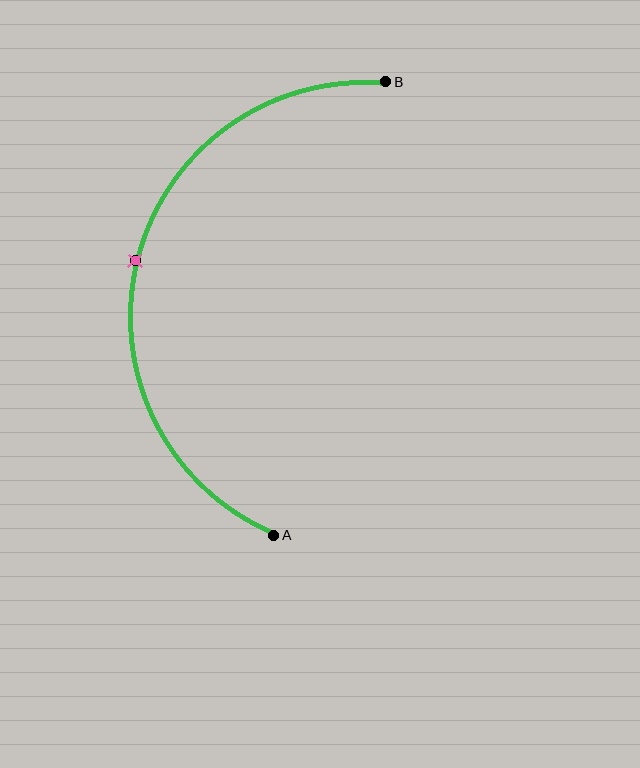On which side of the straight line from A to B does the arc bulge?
The arc bulges to the left of the straight line connecting A and B.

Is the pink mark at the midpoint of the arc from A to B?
Yes. The pink mark lies on the arc at equal arc-length from both A and B — it is the arc midpoint.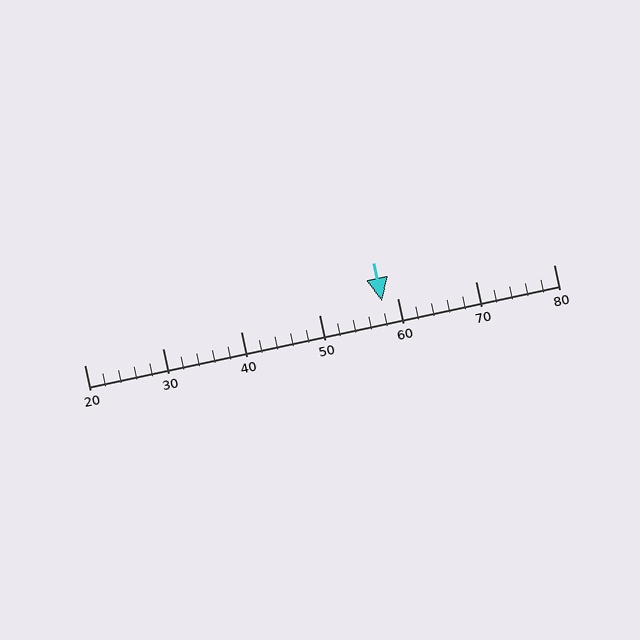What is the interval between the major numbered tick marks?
The major tick marks are spaced 10 units apart.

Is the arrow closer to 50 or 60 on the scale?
The arrow is closer to 60.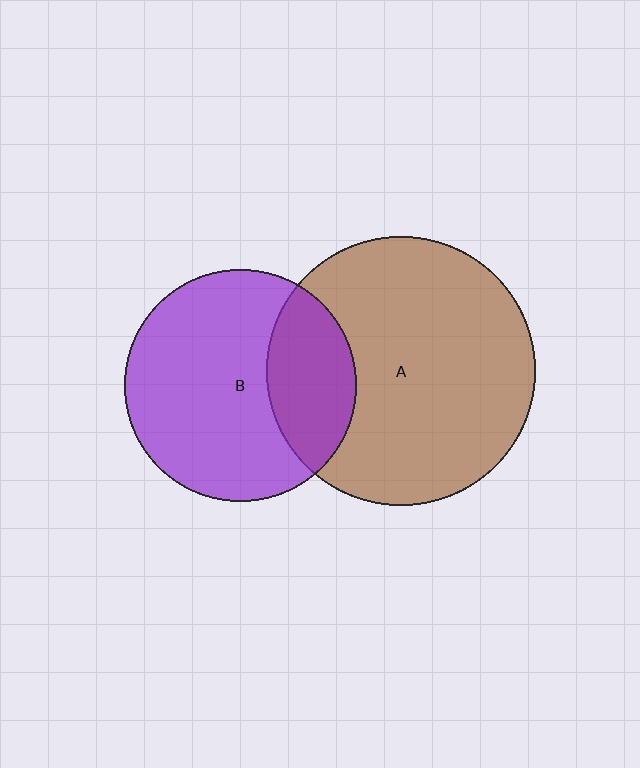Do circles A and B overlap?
Yes.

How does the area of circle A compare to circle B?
Approximately 1.3 times.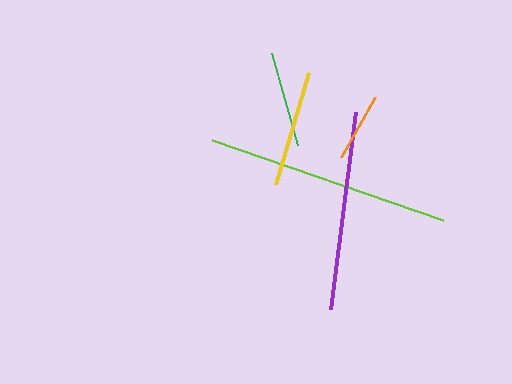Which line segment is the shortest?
The orange line is the shortest at approximately 69 pixels.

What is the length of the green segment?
The green segment is approximately 95 pixels long.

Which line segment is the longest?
The lime line is the longest at approximately 245 pixels.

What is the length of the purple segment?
The purple segment is approximately 198 pixels long.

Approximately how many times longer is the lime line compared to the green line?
The lime line is approximately 2.6 times the length of the green line.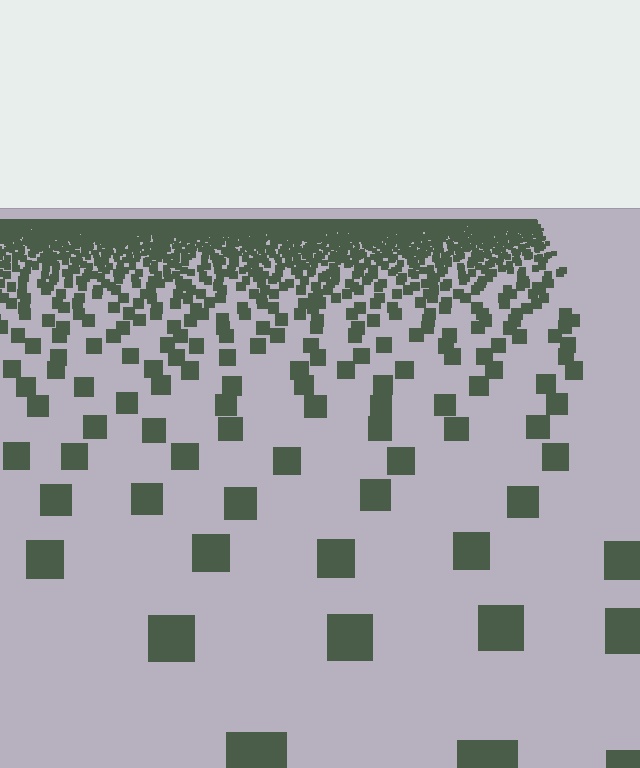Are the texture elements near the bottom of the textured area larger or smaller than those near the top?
Larger. Near the bottom, elements are closer to the viewer and appear at a bigger on-screen size.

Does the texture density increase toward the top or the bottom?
Density increases toward the top.